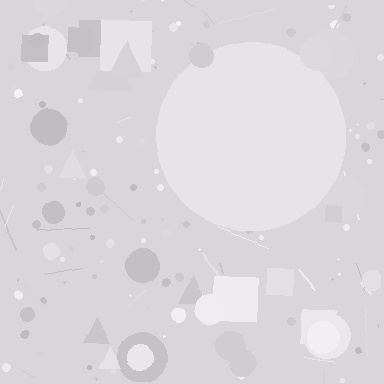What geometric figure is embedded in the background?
A circle is embedded in the background.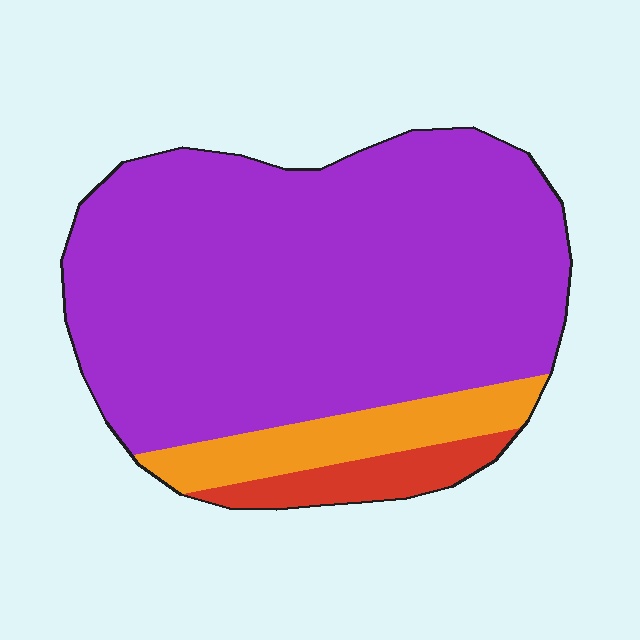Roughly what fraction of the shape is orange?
Orange covers around 10% of the shape.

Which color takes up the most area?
Purple, at roughly 80%.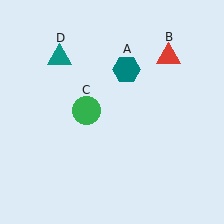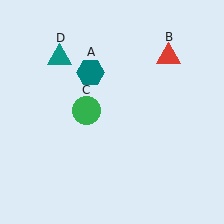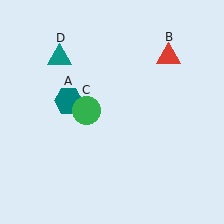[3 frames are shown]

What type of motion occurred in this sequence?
The teal hexagon (object A) rotated counterclockwise around the center of the scene.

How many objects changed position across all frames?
1 object changed position: teal hexagon (object A).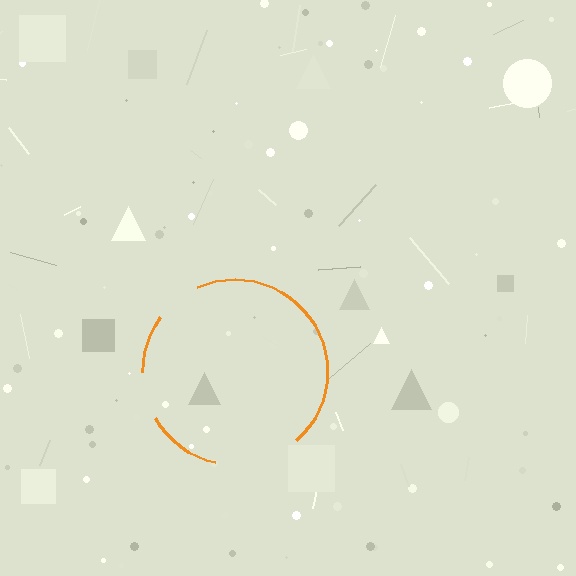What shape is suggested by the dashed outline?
The dashed outline suggests a circle.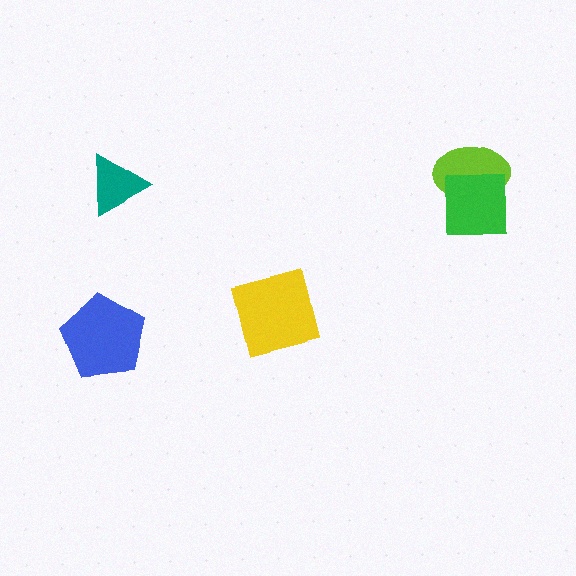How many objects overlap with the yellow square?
0 objects overlap with the yellow square.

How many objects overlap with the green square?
1 object overlaps with the green square.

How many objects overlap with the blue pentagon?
0 objects overlap with the blue pentagon.